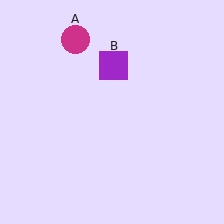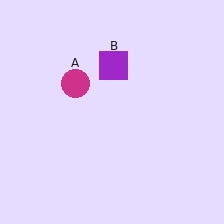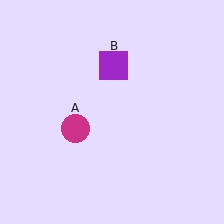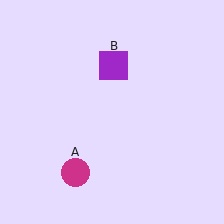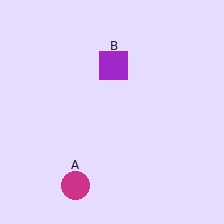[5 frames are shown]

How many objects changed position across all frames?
1 object changed position: magenta circle (object A).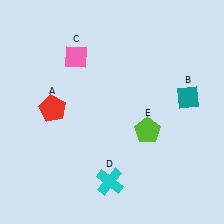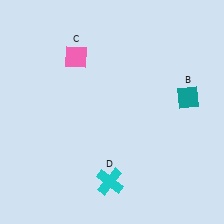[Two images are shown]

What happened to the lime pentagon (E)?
The lime pentagon (E) was removed in Image 2. It was in the bottom-right area of Image 1.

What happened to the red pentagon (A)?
The red pentagon (A) was removed in Image 2. It was in the top-left area of Image 1.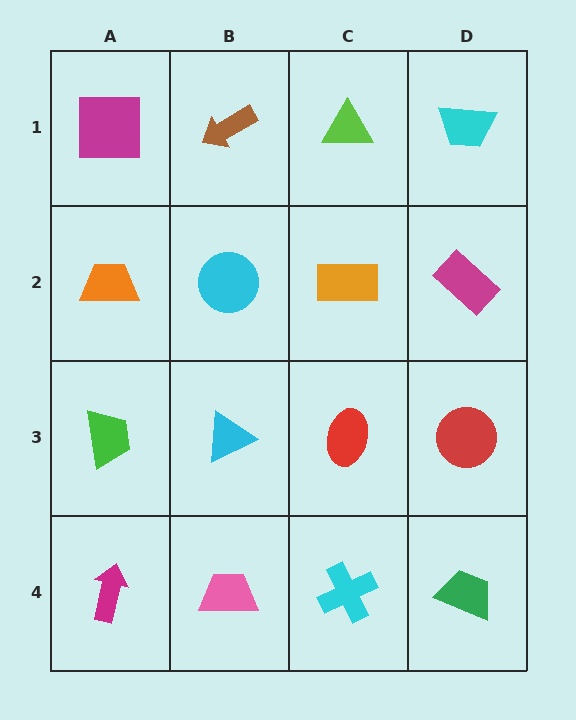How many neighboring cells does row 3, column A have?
3.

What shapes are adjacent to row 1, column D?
A magenta rectangle (row 2, column D), a lime triangle (row 1, column C).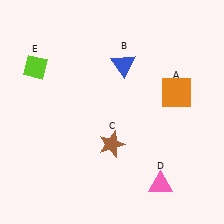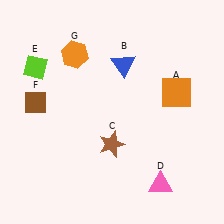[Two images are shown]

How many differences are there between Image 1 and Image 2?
There are 2 differences between the two images.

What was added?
A brown diamond (F), an orange hexagon (G) were added in Image 2.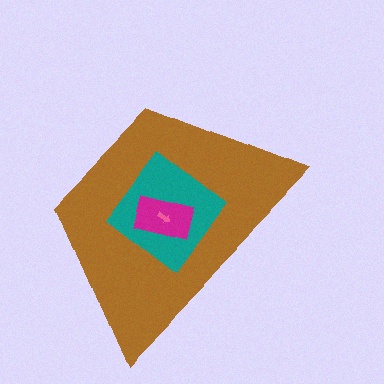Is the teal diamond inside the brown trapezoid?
Yes.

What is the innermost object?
The pink arrow.